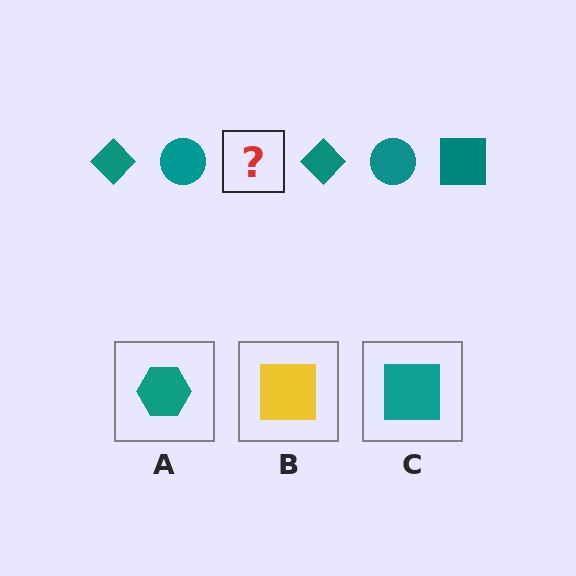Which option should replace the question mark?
Option C.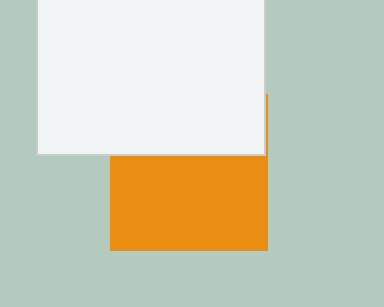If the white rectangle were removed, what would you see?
You would see the complete orange square.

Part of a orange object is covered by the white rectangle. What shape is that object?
It is a square.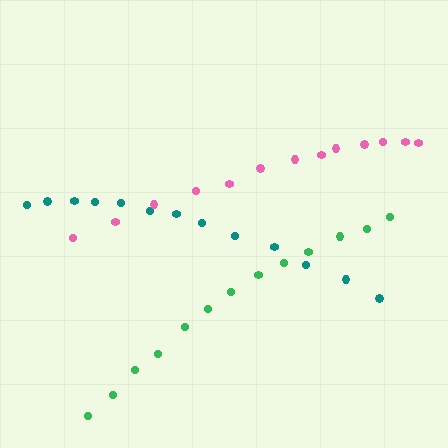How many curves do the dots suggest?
There are 3 distinct paths.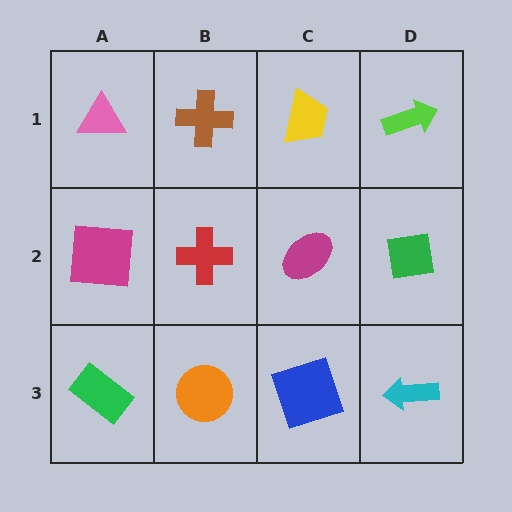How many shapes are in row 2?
4 shapes.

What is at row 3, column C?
A blue square.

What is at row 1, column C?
A yellow trapezoid.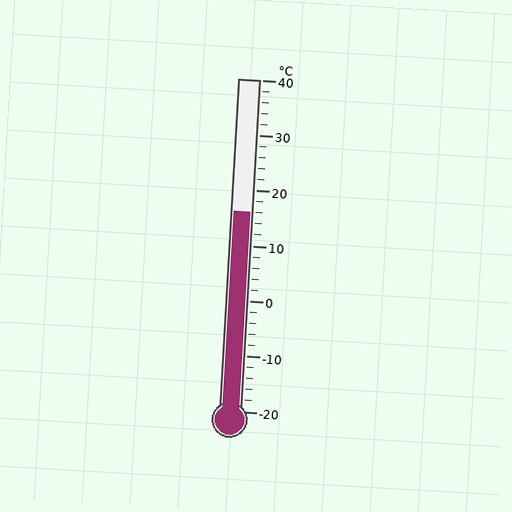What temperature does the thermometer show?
The thermometer shows approximately 16°C.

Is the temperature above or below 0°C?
The temperature is above 0°C.